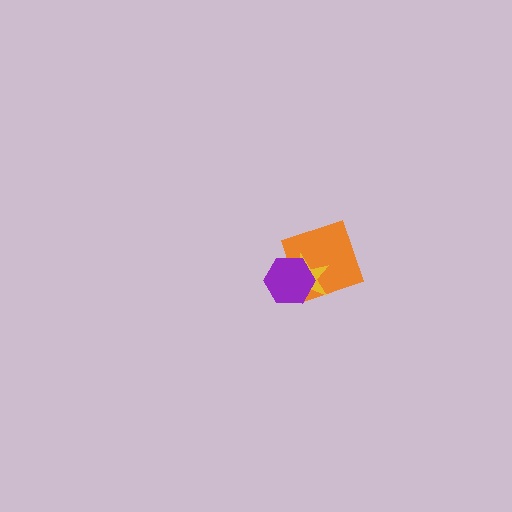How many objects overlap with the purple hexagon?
2 objects overlap with the purple hexagon.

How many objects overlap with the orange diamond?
2 objects overlap with the orange diamond.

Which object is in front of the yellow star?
The purple hexagon is in front of the yellow star.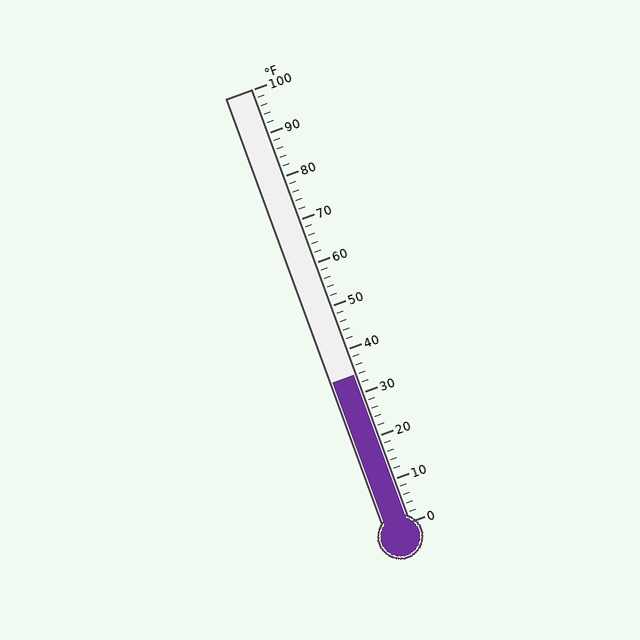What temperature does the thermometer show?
The thermometer shows approximately 34°F.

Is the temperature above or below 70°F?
The temperature is below 70°F.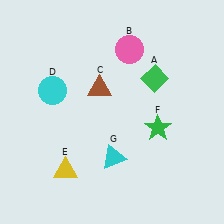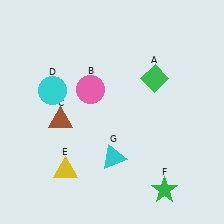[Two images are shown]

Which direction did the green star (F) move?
The green star (F) moved down.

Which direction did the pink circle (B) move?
The pink circle (B) moved down.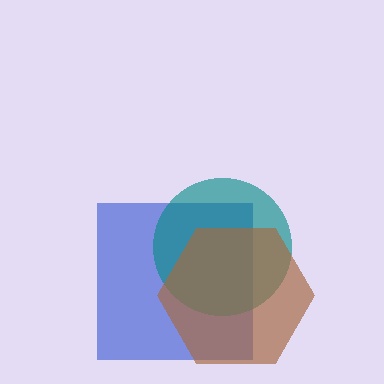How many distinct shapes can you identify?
There are 3 distinct shapes: a blue square, a teal circle, a brown hexagon.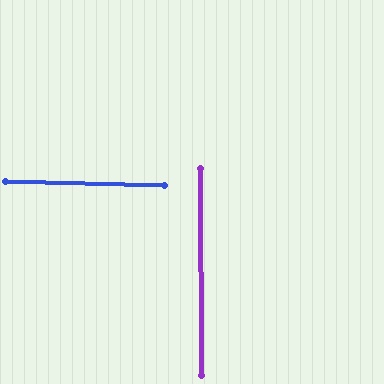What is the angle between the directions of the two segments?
Approximately 88 degrees.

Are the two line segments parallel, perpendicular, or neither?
Perpendicular — they meet at approximately 88°.